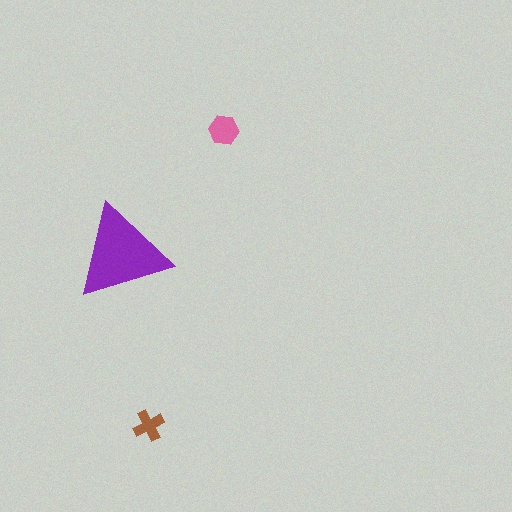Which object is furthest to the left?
The purple triangle is leftmost.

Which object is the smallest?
The brown cross.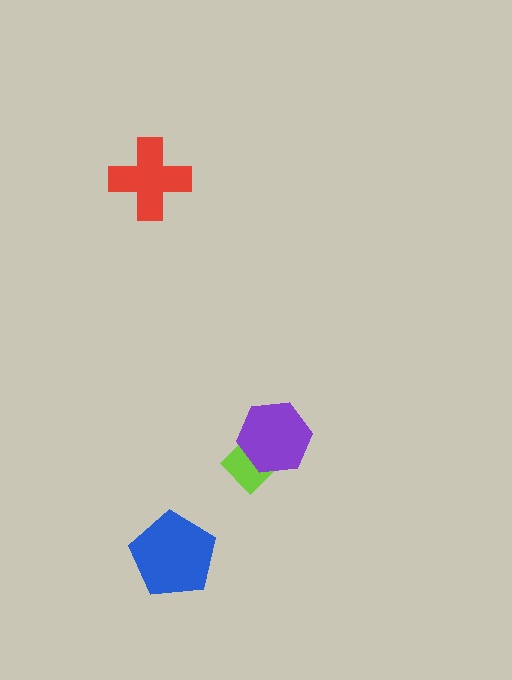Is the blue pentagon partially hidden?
No, no other shape covers it.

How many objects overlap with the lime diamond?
1 object overlaps with the lime diamond.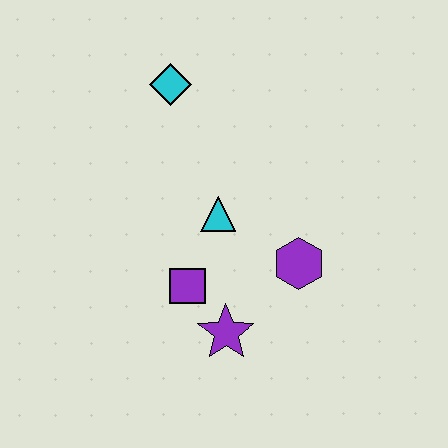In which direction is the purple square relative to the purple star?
The purple square is above the purple star.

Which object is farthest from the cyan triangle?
The cyan diamond is farthest from the cyan triangle.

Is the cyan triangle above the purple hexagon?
Yes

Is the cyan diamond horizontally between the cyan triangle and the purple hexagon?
No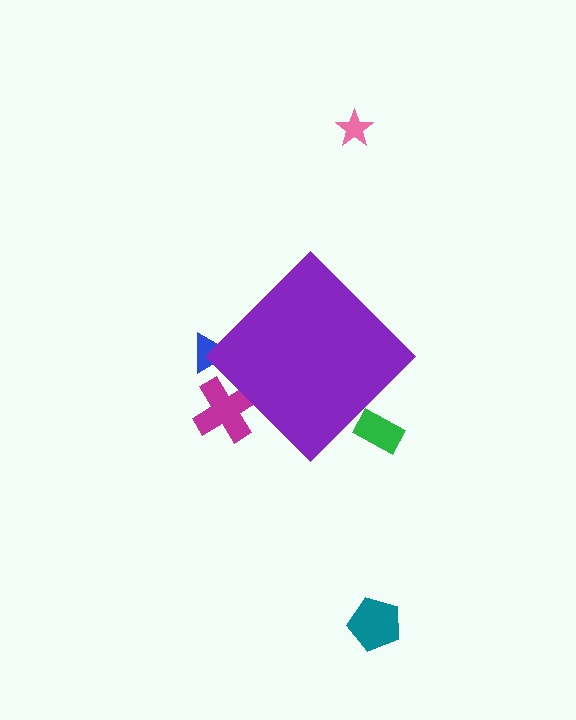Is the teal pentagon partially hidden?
No, the teal pentagon is fully visible.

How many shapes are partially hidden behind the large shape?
3 shapes are partially hidden.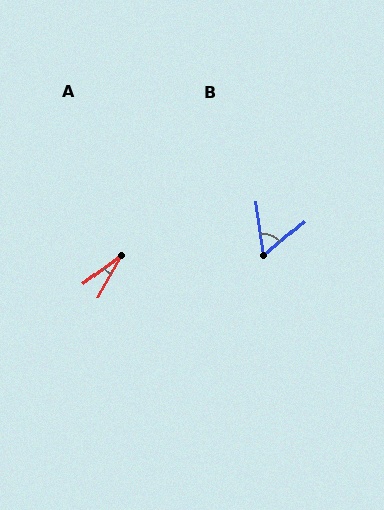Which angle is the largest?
B, at approximately 59 degrees.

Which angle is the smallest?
A, at approximately 24 degrees.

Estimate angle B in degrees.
Approximately 59 degrees.